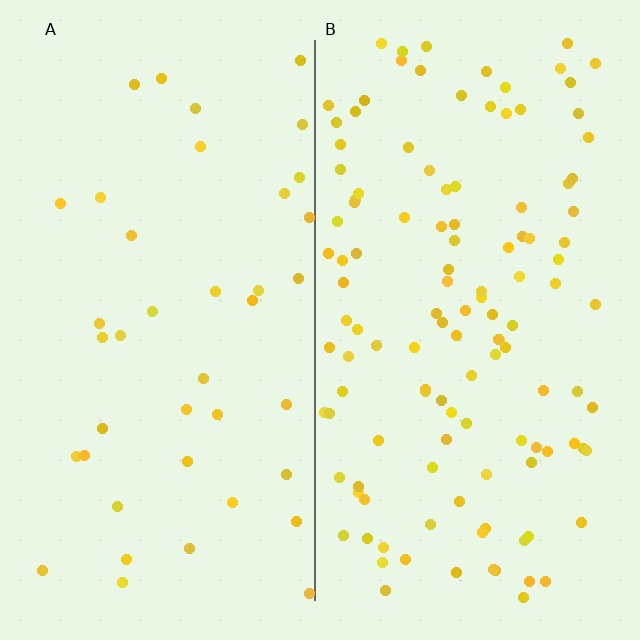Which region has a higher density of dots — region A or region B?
B (the right).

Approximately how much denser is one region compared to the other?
Approximately 3.0× — region B over region A.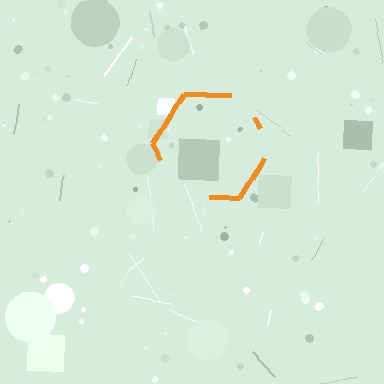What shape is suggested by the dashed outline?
The dashed outline suggests a hexagon.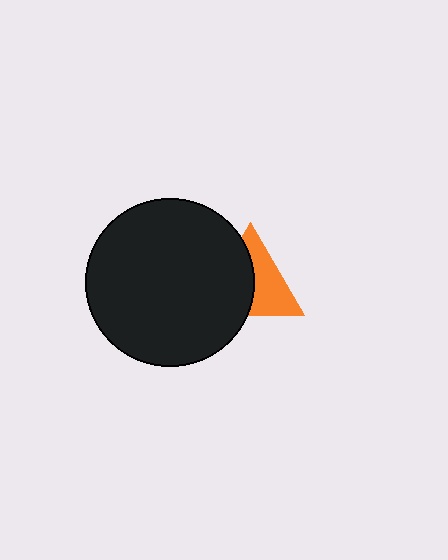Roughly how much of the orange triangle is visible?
About half of it is visible (roughly 49%).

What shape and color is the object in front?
The object in front is a black circle.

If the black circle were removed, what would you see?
You would see the complete orange triangle.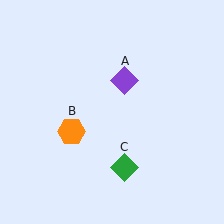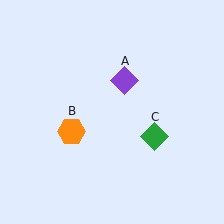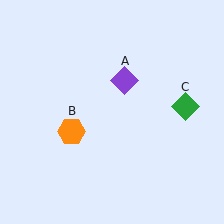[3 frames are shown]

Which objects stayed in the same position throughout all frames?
Purple diamond (object A) and orange hexagon (object B) remained stationary.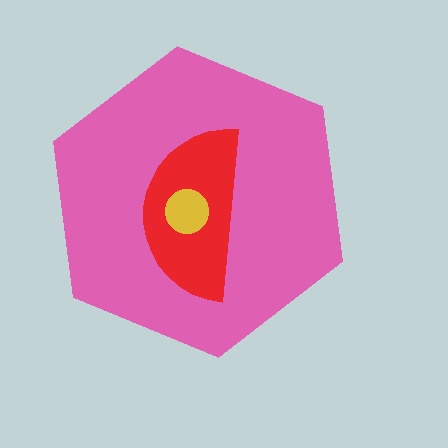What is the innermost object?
The yellow circle.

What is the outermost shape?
The pink hexagon.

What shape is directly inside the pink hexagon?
The red semicircle.